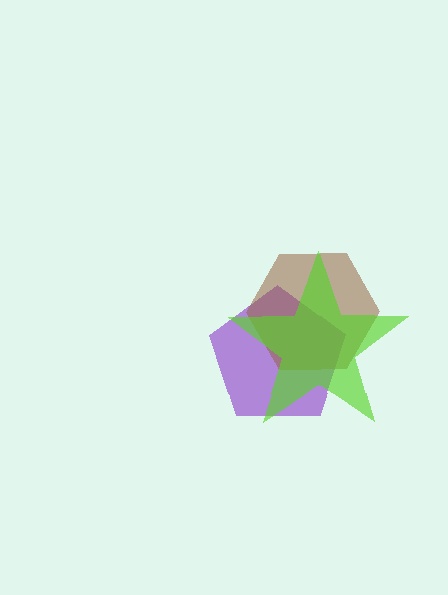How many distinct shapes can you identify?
There are 3 distinct shapes: a purple pentagon, a brown hexagon, a lime star.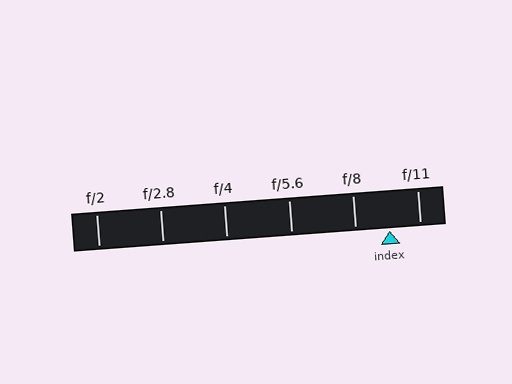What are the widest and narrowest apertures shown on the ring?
The widest aperture shown is f/2 and the narrowest is f/11.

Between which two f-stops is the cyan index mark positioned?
The index mark is between f/8 and f/11.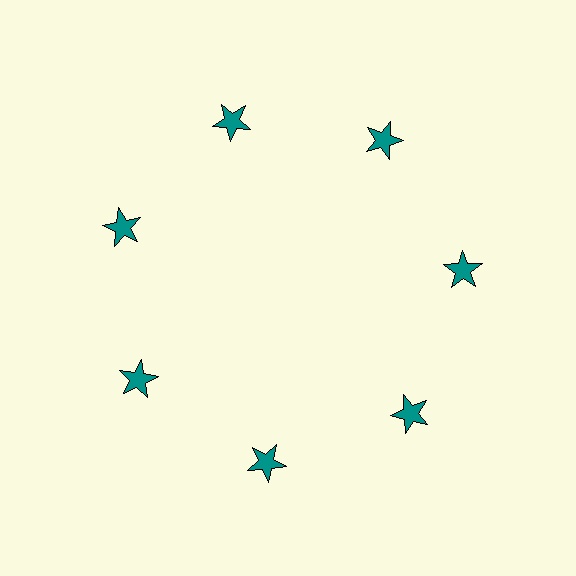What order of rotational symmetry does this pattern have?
This pattern has 7-fold rotational symmetry.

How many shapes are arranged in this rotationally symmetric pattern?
There are 7 shapes, arranged in 7 groups of 1.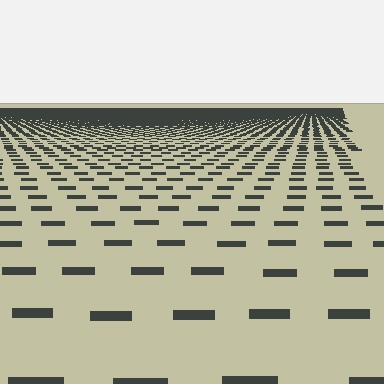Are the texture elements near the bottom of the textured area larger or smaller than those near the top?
Larger. Near the bottom, elements are closer to the viewer and appear at a bigger on-screen size.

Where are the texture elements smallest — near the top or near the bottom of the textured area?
Near the top.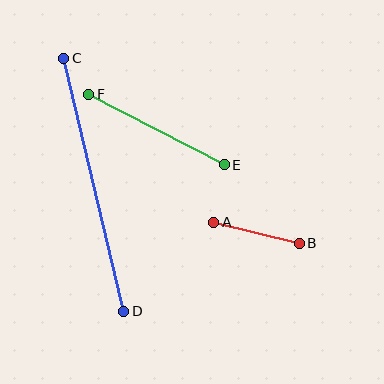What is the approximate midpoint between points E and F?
The midpoint is at approximately (157, 130) pixels.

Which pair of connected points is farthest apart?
Points C and D are farthest apart.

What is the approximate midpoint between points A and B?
The midpoint is at approximately (257, 233) pixels.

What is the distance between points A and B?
The distance is approximately 88 pixels.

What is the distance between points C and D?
The distance is approximately 260 pixels.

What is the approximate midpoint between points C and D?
The midpoint is at approximately (94, 185) pixels.